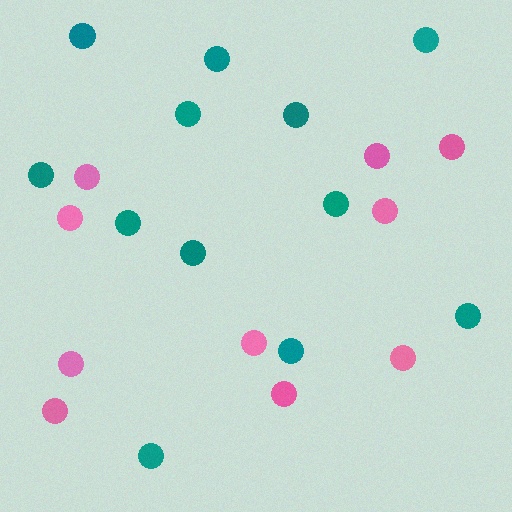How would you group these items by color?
There are 2 groups: one group of teal circles (12) and one group of pink circles (10).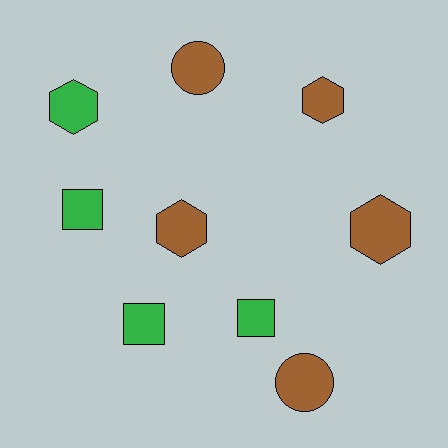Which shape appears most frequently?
Hexagon, with 4 objects.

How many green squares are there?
There are 3 green squares.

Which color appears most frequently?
Brown, with 5 objects.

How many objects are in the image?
There are 9 objects.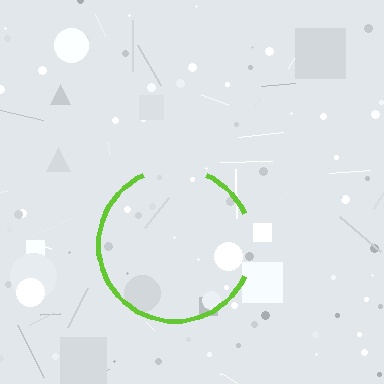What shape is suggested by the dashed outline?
The dashed outline suggests a circle.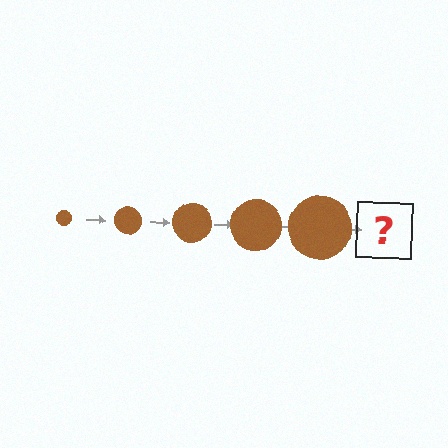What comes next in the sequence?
The next element should be a brown circle, larger than the previous one.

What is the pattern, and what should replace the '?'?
The pattern is that the circle gets progressively larger each step. The '?' should be a brown circle, larger than the previous one.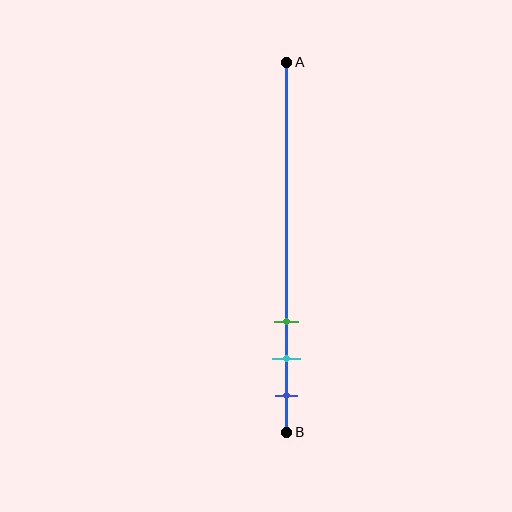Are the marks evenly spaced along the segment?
Yes, the marks are approximately evenly spaced.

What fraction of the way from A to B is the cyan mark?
The cyan mark is approximately 80% (0.8) of the way from A to B.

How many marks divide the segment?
There are 3 marks dividing the segment.